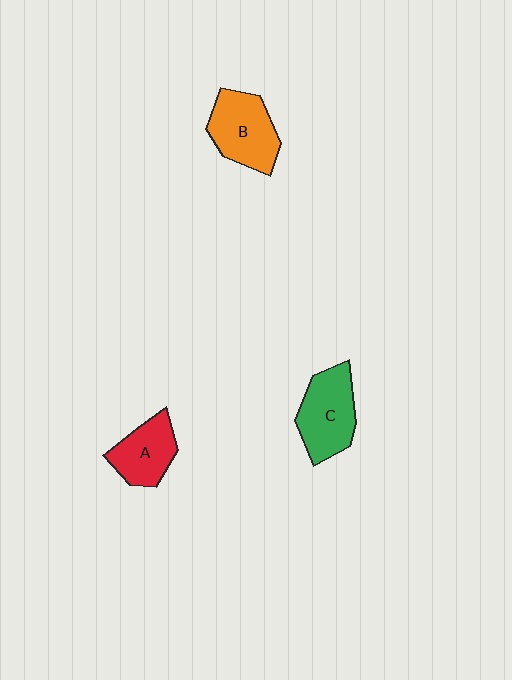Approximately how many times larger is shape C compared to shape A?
Approximately 1.3 times.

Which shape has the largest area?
Shape C (green).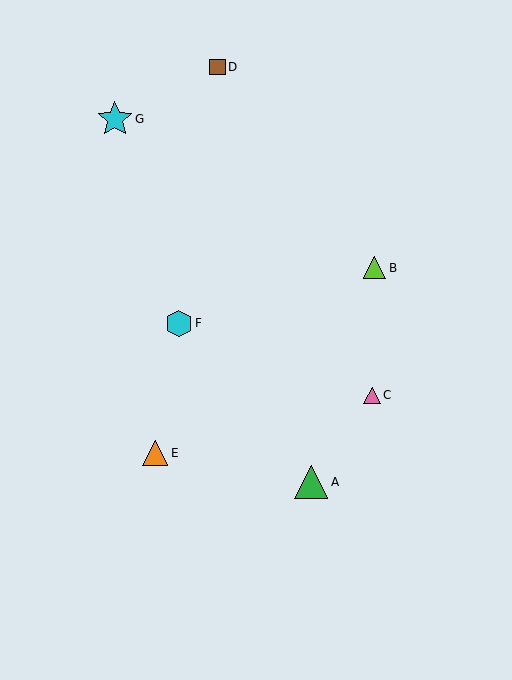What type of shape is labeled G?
Shape G is a cyan star.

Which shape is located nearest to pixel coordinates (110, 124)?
The cyan star (labeled G) at (115, 119) is nearest to that location.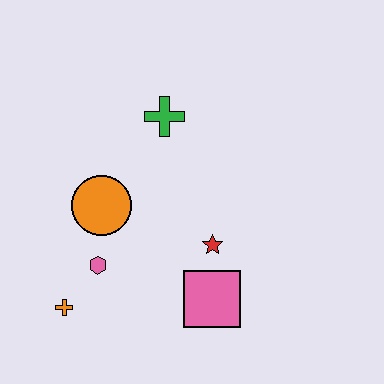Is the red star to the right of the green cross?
Yes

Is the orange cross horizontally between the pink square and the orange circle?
No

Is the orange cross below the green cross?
Yes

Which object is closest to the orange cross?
The pink hexagon is closest to the orange cross.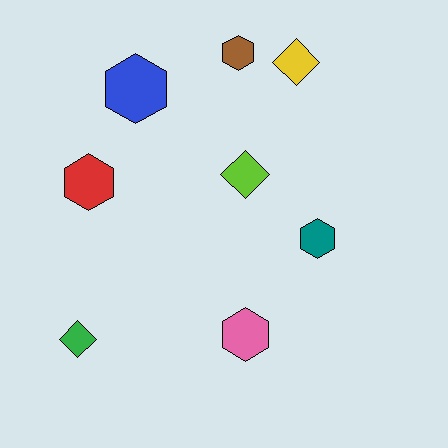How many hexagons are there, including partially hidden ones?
There are 5 hexagons.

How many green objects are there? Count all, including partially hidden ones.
There is 1 green object.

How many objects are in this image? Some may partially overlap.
There are 8 objects.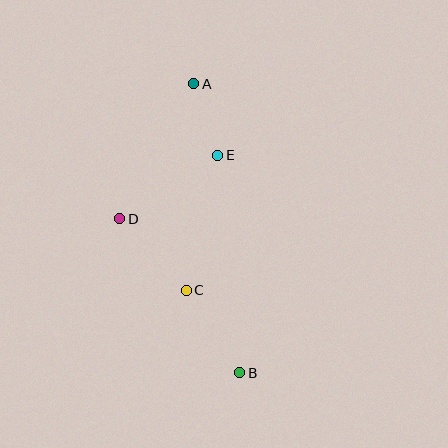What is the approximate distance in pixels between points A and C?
The distance between A and C is approximately 207 pixels.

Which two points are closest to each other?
Points A and E are closest to each other.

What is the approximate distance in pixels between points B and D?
The distance between B and D is approximately 195 pixels.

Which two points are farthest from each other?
Points A and B are farthest from each other.